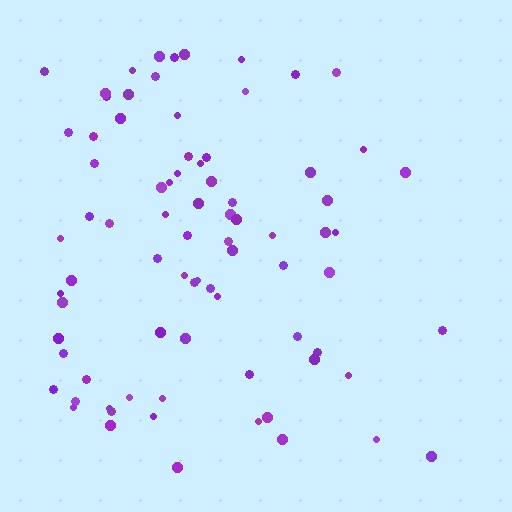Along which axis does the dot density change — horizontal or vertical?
Horizontal.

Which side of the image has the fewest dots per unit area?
The right.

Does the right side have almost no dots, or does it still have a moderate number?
Still a moderate number, just noticeably fewer than the left.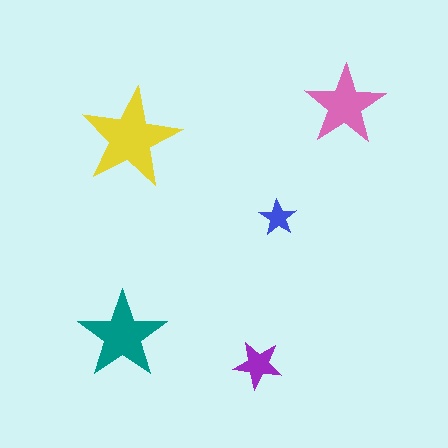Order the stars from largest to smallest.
the yellow one, the teal one, the pink one, the purple one, the blue one.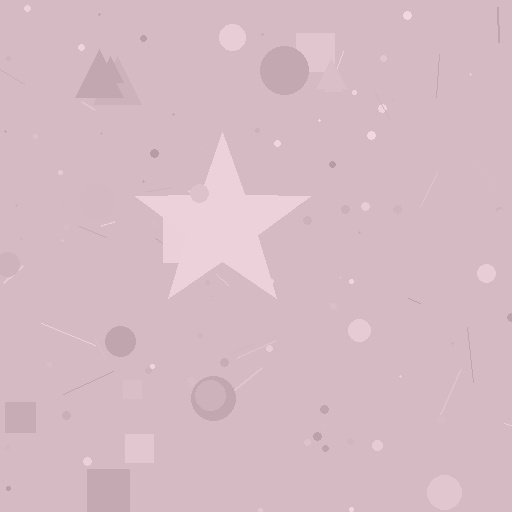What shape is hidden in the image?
A star is hidden in the image.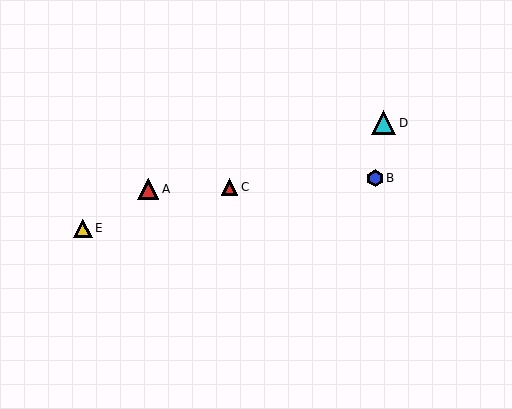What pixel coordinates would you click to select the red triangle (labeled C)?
Click at (230, 187) to select the red triangle C.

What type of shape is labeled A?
Shape A is a red triangle.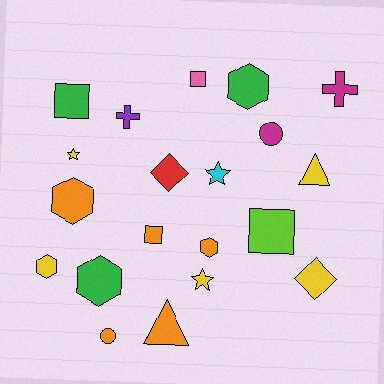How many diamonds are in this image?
There are 2 diamonds.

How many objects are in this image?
There are 20 objects.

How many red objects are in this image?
There is 1 red object.